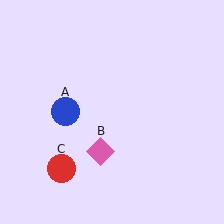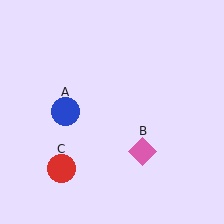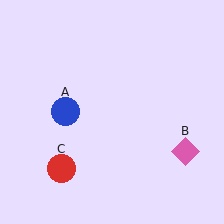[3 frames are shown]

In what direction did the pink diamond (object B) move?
The pink diamond (object B) moved right.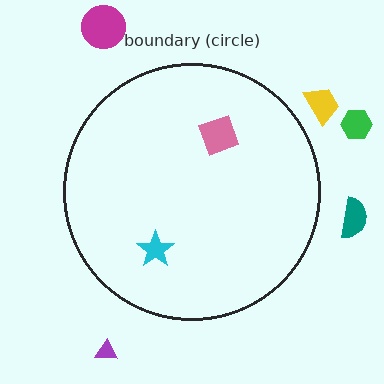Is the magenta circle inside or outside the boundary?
Outside.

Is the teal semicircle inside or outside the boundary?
Outside.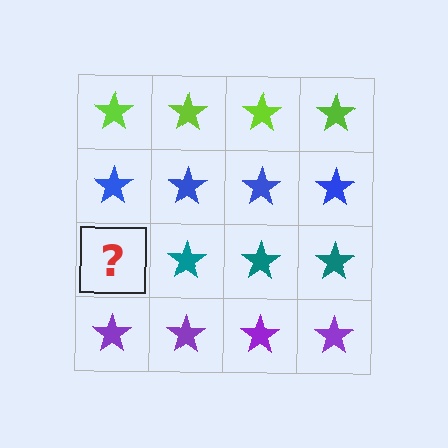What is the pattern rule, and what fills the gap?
The rule is that each row has a consistent color. The gap should be filled with a teal star.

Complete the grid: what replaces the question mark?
The question mark should be replaced with a teal star.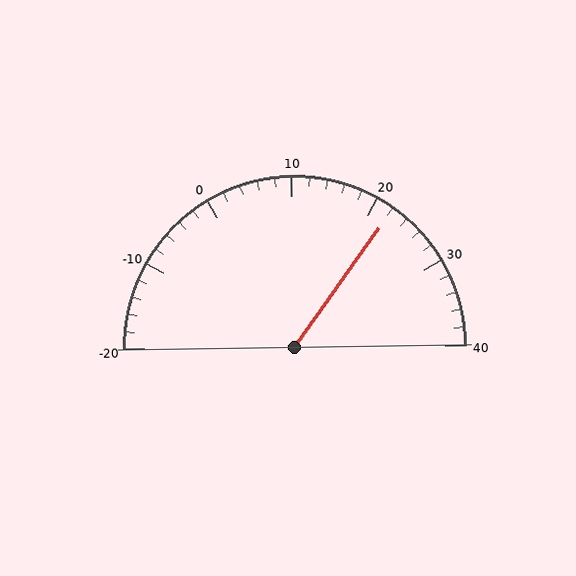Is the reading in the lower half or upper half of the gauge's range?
The reading is in the upper half of the range (-20 to 40).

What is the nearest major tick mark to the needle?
The nearest major tick mark is 20.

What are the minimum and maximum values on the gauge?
The gauge ranges from -20 to 40.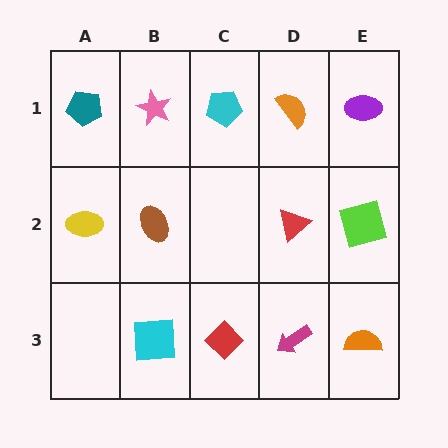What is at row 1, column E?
A purple ellipse.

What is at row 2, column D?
A red triangle.